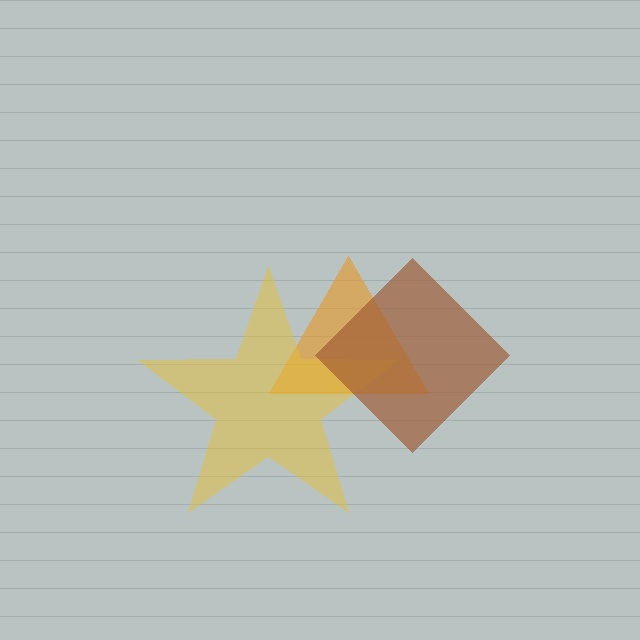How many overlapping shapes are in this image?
There are 3 overlapping shapes in the image.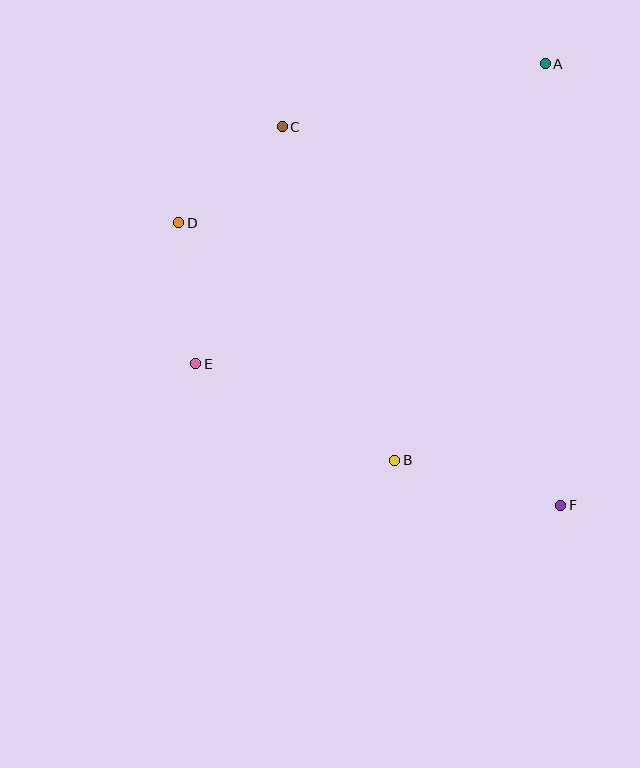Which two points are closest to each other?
Points C and D are closest to each other.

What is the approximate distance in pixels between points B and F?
The distance between B and F is approximately 172 pixels.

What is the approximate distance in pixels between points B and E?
The distance between B and E is approximately 221 pixels.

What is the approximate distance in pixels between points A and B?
The distance between A and B is approximately 424 pixels.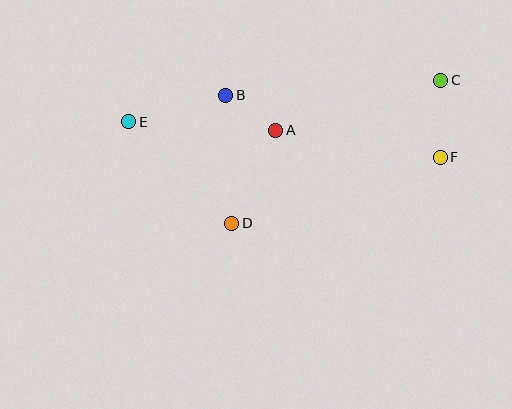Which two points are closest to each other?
Points A and B are closest to each other.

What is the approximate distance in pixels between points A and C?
The distance between A and C is approximately 172 pixels.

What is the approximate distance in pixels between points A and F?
The distance between A and F is approximately 167 pixels.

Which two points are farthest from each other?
Points C and E are farthest from each other.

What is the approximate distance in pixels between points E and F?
The distance between E and F is approximately 314 pixels.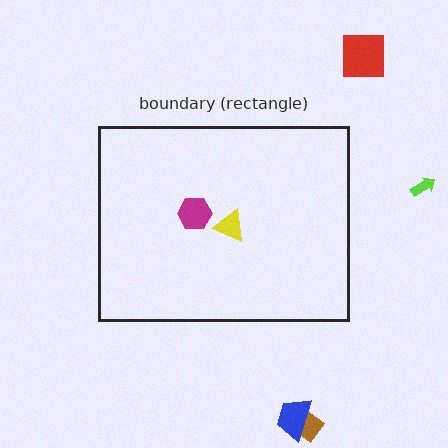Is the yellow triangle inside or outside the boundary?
Inside.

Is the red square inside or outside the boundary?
Outside.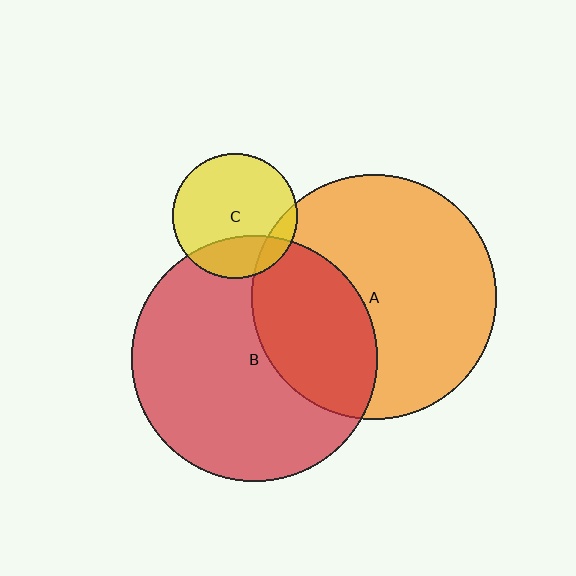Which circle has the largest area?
Circle B (red).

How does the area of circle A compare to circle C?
Approximately 3.9 times.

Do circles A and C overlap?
Yes.